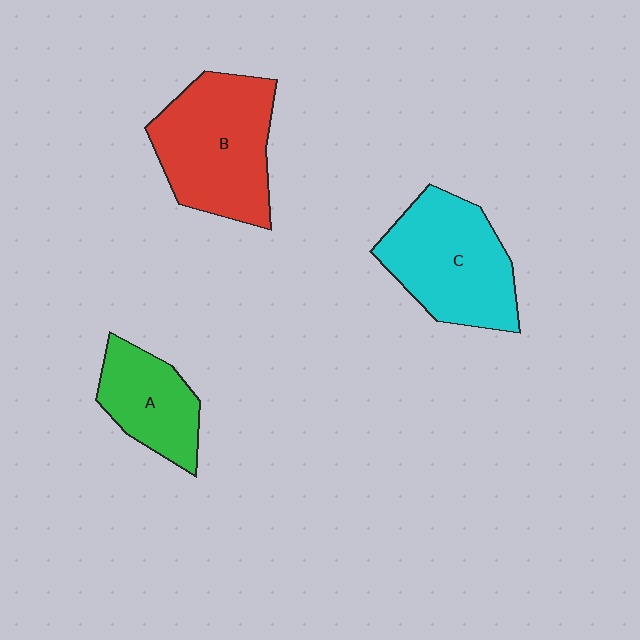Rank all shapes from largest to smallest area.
From largest to smallest: B (red), C (cyan), A (green).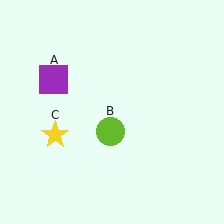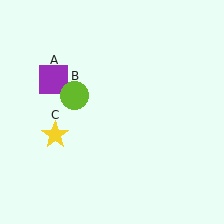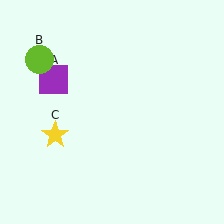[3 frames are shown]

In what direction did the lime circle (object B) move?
The lime circle (object B) moved up and to the left.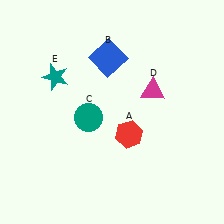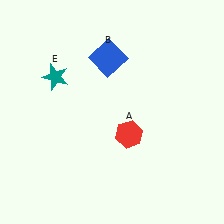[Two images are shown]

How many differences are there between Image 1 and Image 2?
There are 2 differences between the two images.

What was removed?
The magenta triangle (D), the teal circle (C) were removed in Image 2.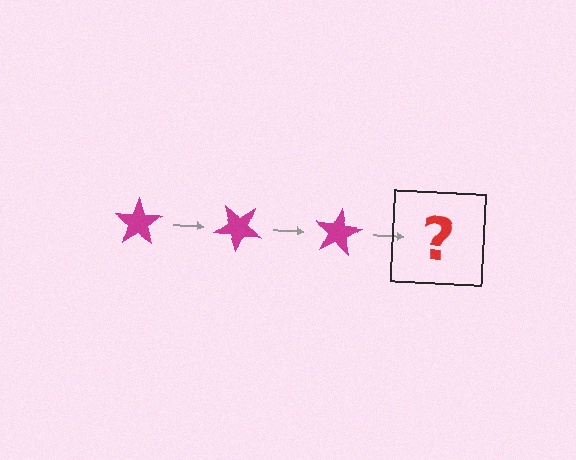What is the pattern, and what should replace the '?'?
The pattern is that the star rotates 40 degrees each step. The '?' should be a magenta star rotated 120 degrees.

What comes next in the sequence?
The next element should be a magenta star rotated 120 degrees.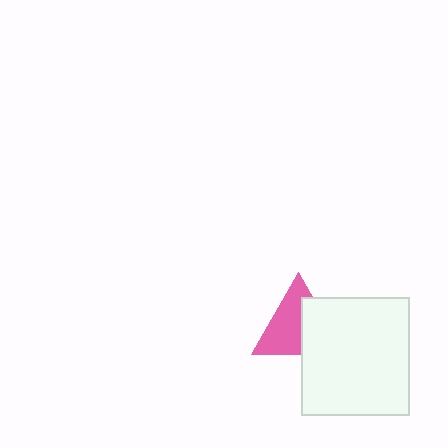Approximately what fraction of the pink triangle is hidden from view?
Roughly 41% of the pink triangle is hidden behind the white rectangle.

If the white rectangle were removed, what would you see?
You would see the complete pink triangle.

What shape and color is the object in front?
The object in front is a white rectangle.